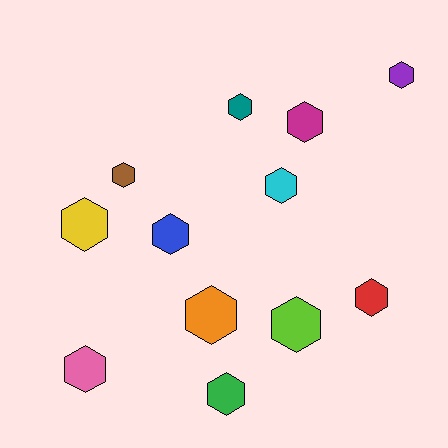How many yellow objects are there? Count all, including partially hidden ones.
There is 1 yellow object.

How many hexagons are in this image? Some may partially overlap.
There are 12 hexagons.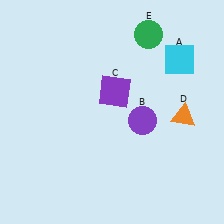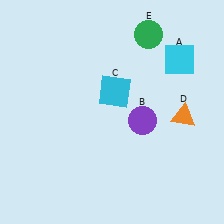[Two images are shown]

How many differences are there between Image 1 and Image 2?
There is 1 difference between the two images.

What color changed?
The square (C) changed from purple in Image 1 to cyan in Image 2.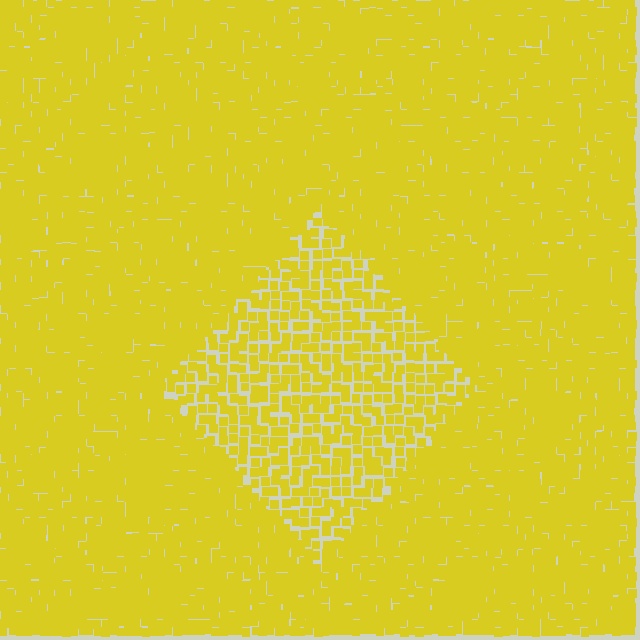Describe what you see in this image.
The image contains small yellow elements arranged at two different densities. A diamond-shaped region is visible where the elements are less densely packed than the surrounding area.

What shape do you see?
I see a diamond.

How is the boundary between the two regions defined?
The boundary is defined by a change in element density (approximately 1.7x ratio). All elements are the same color, size, and shape.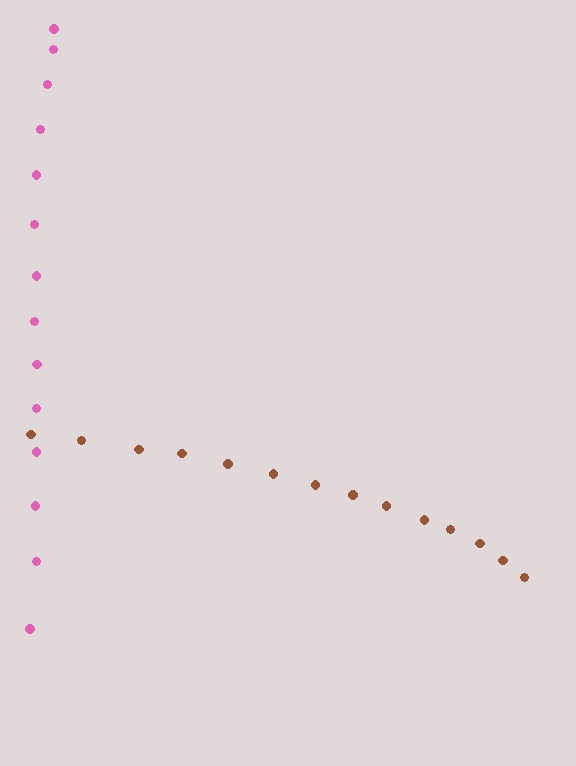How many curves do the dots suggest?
There are 2 distinct paths.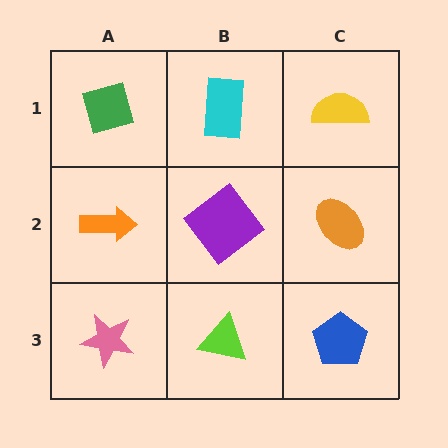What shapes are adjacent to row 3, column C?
An orange ellipse (row 2, column C), a lime triangle (row 3, column B).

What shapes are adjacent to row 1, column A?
An orange arrow (row 2, column A), a cyan rectangle (row 1, column B).